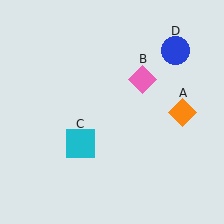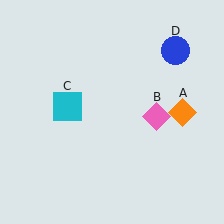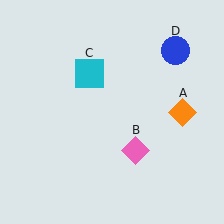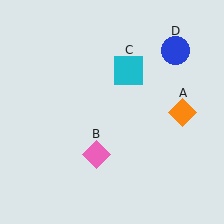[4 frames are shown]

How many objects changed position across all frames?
2 objects changed position: pink diamond (object B), cyan square (object C).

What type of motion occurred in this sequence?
The pink diamond (object B), cyan square (object C) rotated clockwise around the center of the scene.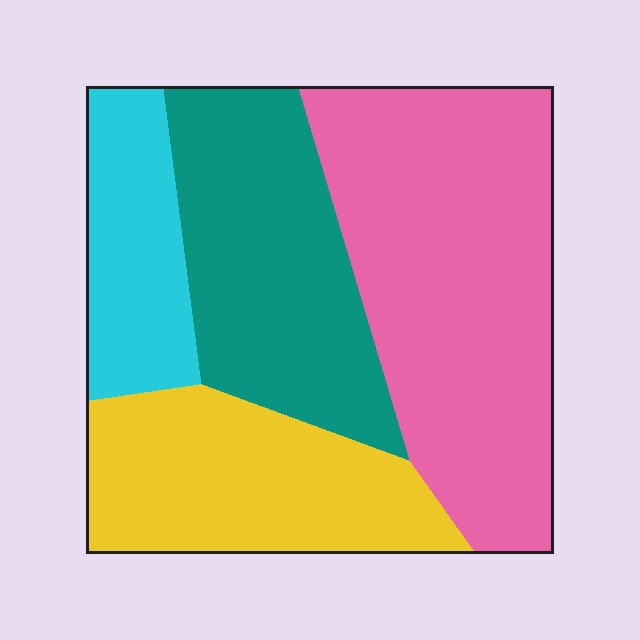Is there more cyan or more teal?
Teal.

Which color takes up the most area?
Pink, at roughly 40%.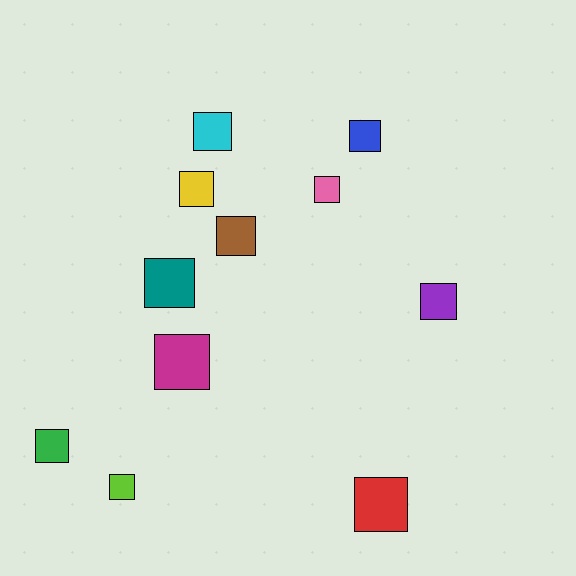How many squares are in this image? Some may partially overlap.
There are 11 squares.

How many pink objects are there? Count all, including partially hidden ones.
There is 1 pink object.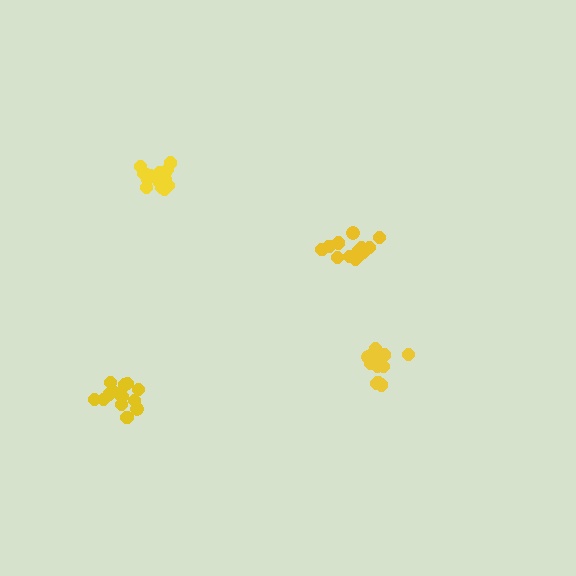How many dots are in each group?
Group 1: 12 dots, Group 2: 17 dots, Group 3: 13 dots, Group 4: 15 dots (57 total).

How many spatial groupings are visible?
There are 4 spatial groupings.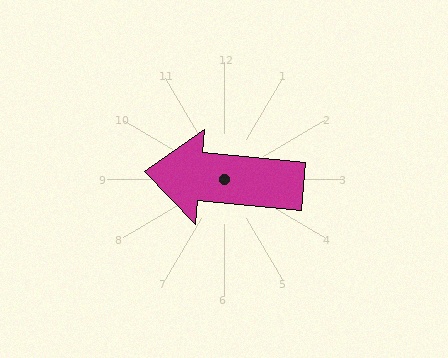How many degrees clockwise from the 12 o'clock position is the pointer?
Approximately 275 degrees.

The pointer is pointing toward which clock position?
Roughly 9 o'clock.